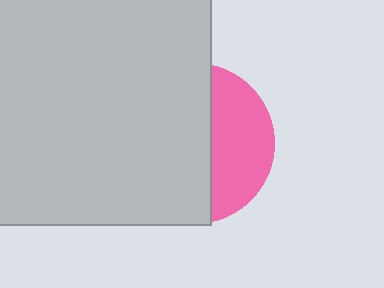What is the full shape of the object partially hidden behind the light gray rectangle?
The partially hidden object is a pink circle.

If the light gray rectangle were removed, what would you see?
You would see the complete pink circle.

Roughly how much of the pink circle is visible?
A small part of it is visible (roughly 37%).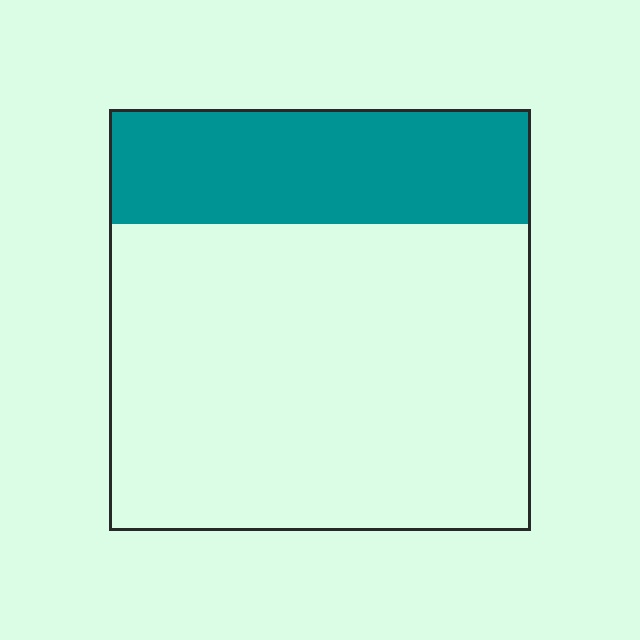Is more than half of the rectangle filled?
No.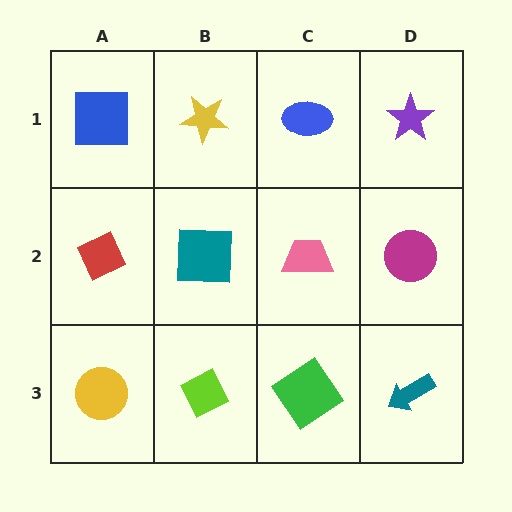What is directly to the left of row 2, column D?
A pink trapezoid.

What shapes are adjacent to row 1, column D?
A magenta circle (row 2, column D), a blue ellipse (row 1, column C).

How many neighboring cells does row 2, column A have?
3.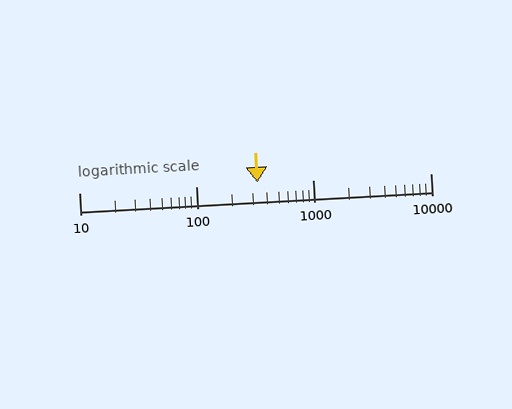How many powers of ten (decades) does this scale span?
The scale spans 3 decades, from 10 to 10000.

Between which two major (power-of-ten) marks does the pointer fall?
The pointer is between 100 and 1000.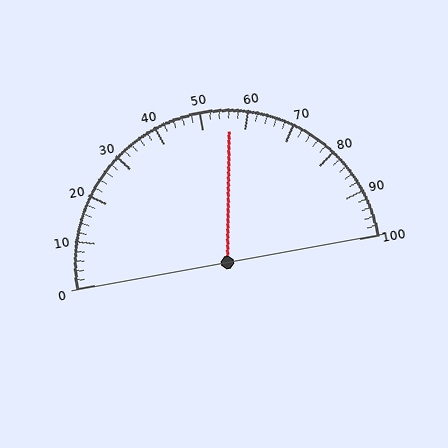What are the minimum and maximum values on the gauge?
The gauge ranges from 0 to 100.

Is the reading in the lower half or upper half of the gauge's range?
The reading is in the upper half of the range (0 to 100).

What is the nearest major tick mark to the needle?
The nearest major tick mark is 60.